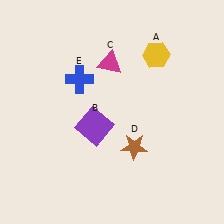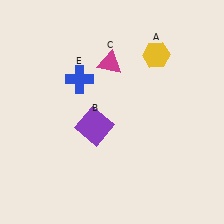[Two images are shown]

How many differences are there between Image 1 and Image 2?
There is 1 difference between the two images.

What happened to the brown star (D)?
The brown star (D) was removed in Image 2. It was in the bottom-right area of Image 1.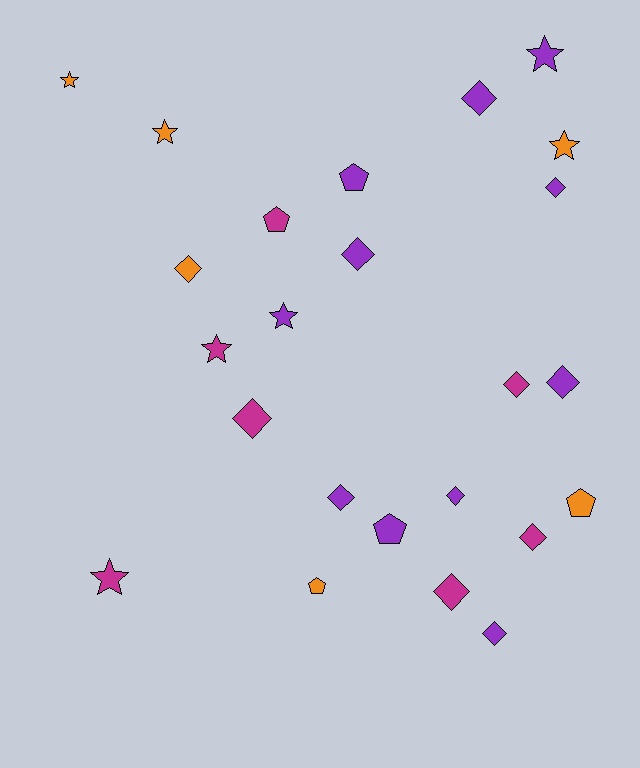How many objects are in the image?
There are 24 objects.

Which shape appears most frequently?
Diamond, with 12 objects.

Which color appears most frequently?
Purple, with 11 objects.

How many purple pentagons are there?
There are 2 purple pentagons.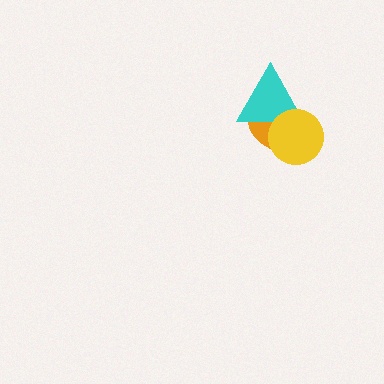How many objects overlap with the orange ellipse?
2 objects overlap with the orange ellipse.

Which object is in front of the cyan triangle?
The yellow circle is in front of the cyan triangle.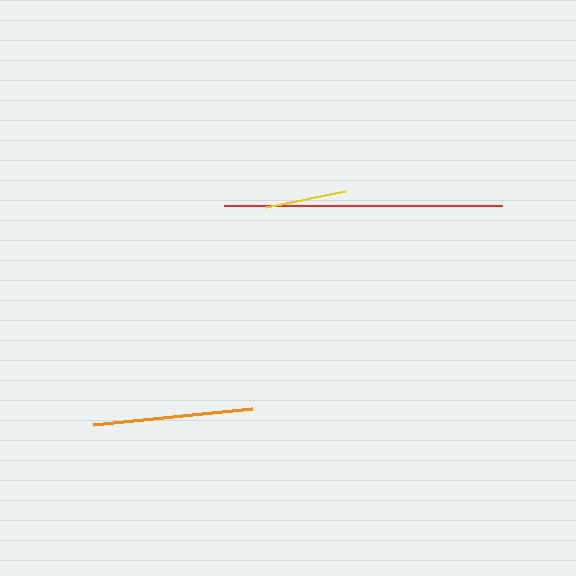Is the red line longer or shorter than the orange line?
The red line is longer than the orange line.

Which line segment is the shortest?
The yellow line is the shortest at approximately 80 pixels.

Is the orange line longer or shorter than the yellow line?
The orange line is longer than the yellow line.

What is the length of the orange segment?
The orange segment is approximately 160 pixels long.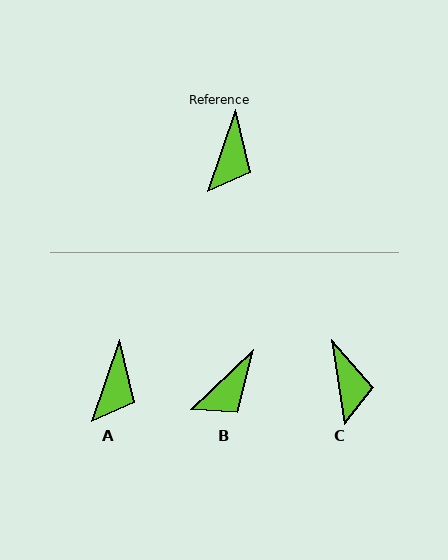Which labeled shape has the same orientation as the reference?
A.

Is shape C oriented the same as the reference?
No, it is off by about 27 degrees.